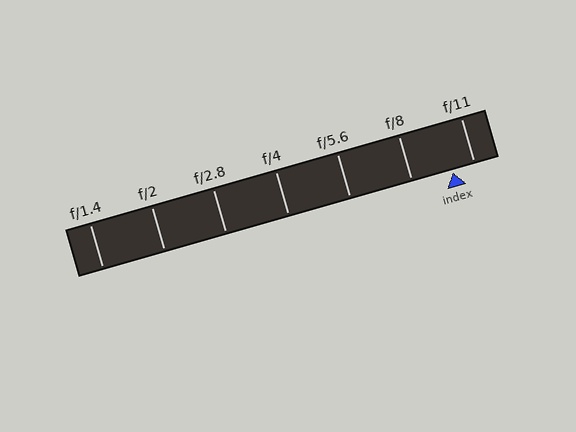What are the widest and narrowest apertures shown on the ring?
The widest aperture shown is f/1.4 and the narrowest is f/11.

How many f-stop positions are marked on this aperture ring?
There are 7 f-stop positions marked.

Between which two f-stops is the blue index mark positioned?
The index mark is between f/8 and f/11.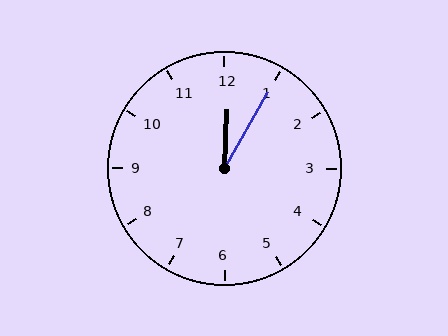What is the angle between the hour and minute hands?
Approximately 28 degrees.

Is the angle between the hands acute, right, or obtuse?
It is acute.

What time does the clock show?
12:05.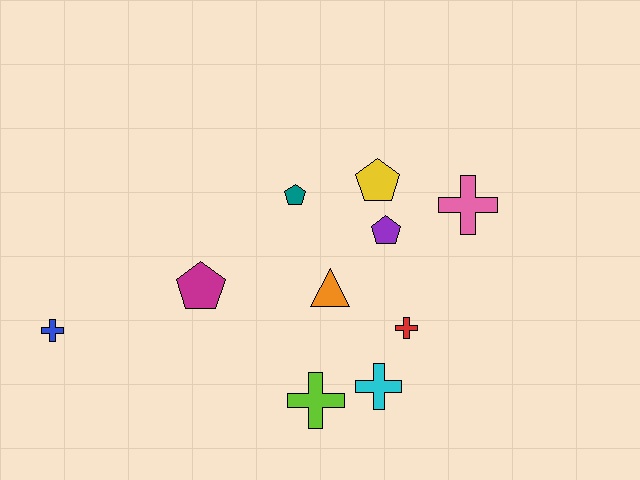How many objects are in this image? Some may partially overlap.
There are 10 objects.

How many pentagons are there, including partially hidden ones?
There are 4 pentagons.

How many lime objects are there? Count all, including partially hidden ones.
There is 1 lime object.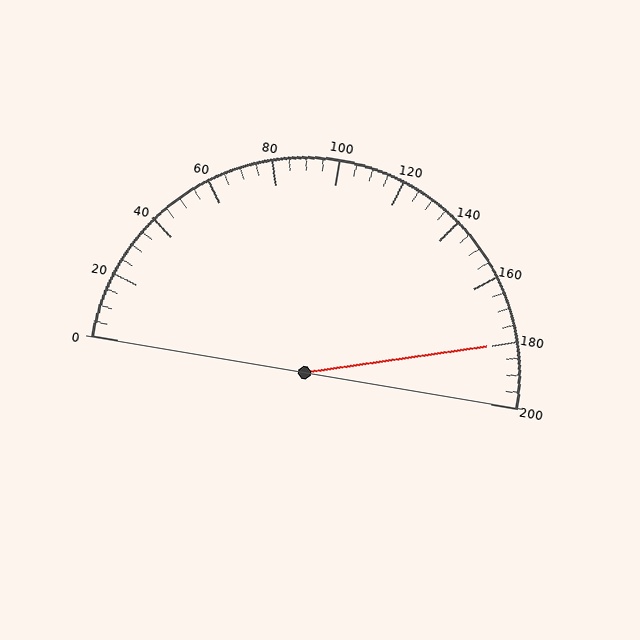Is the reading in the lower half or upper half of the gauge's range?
The reading is in the upper half of the range (0 to 200).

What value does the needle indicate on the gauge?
The needle indicates approximately 180.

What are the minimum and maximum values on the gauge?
The gauge ranges from 0 to 200.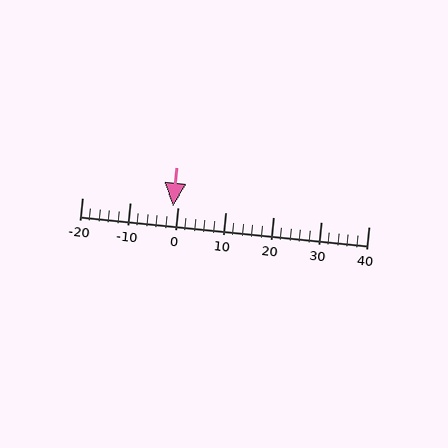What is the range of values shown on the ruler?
The ruler shows values from -20 to 40.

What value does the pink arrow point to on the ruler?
The pink arrow points to approximately -1.